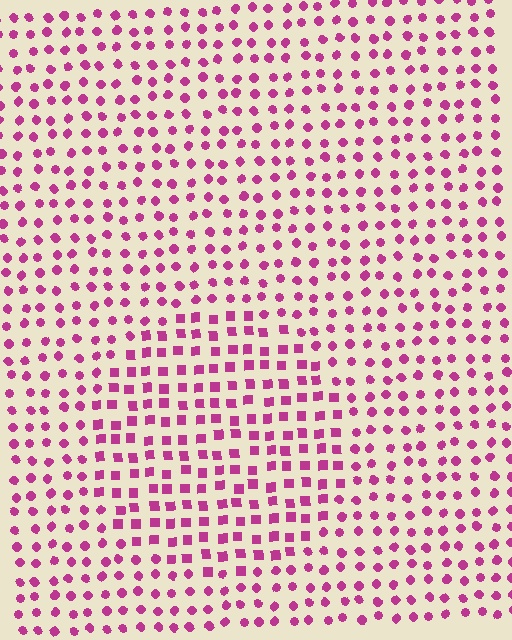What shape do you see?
I see a circle.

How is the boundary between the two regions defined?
The boundary is defined by a change in element shape: squares inside vs. circles outside. All elements share the same color and spacing.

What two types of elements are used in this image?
The image uses squares inside the circle region and circles outside it.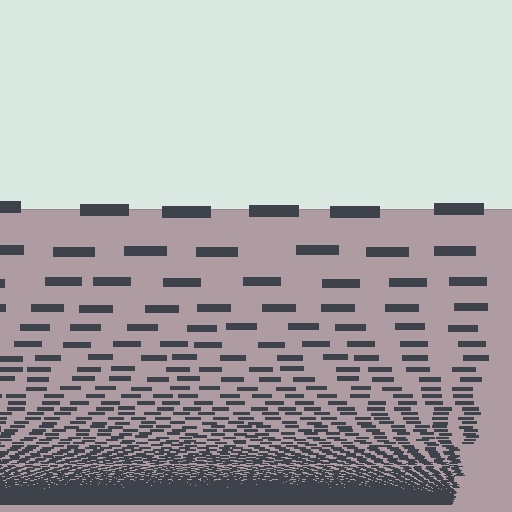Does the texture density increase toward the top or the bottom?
Density increases toward the bottom.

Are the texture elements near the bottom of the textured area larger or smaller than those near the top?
Smaller. The gradient is inverted — elements near the bottom are smaller and denser.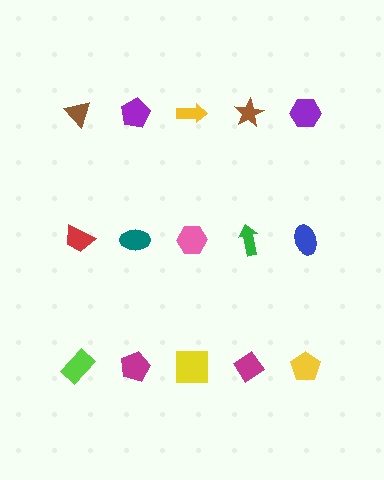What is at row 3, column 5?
A yellow pentagon.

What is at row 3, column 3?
A yellow square.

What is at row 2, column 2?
A teal ellipse.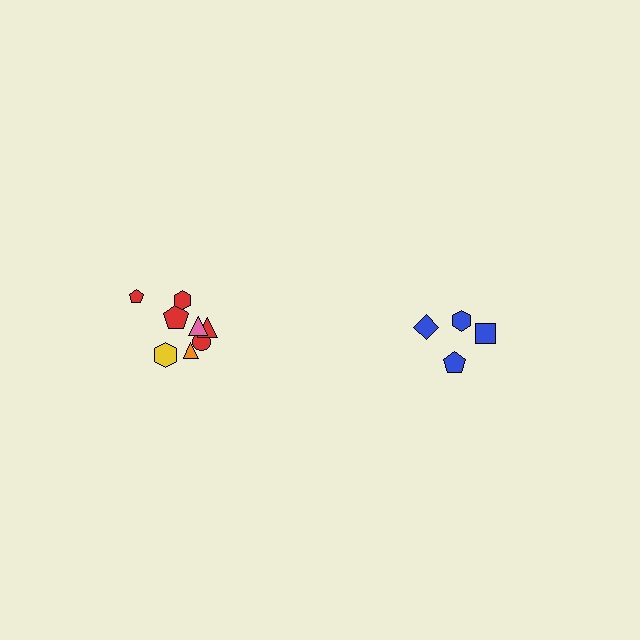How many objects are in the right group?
There are 4 objects.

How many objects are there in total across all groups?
There are 12 objects.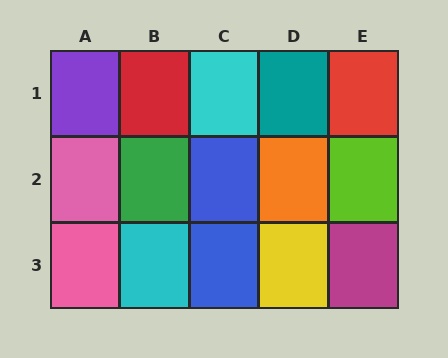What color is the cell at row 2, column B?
Green.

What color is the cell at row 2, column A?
Pink.